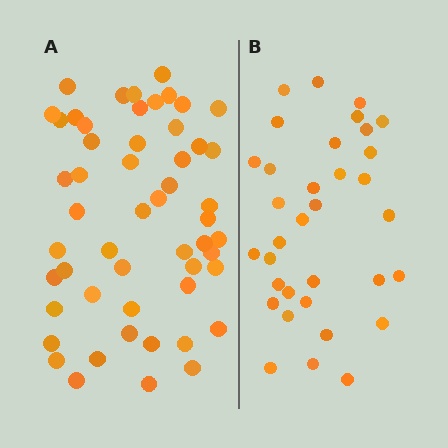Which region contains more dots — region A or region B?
Region A (the left region) has more dots.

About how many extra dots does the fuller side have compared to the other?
Region A has approximately 20 more dots than region B.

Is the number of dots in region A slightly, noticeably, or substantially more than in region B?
Region A has substantially more. The ratio is roughly 1.6 to 1.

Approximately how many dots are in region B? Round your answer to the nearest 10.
About 30 dots. (The exact count is 34, which rounds to 30.)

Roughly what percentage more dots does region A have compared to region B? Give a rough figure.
About 55% more.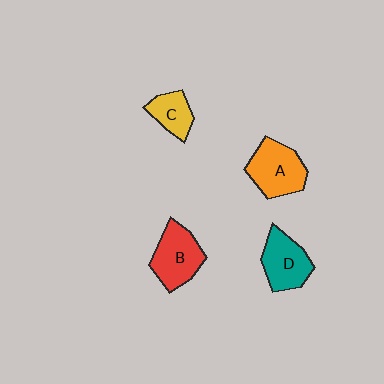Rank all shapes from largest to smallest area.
From largest to smallest: A (orange), B (red), D (teal), C (yellow).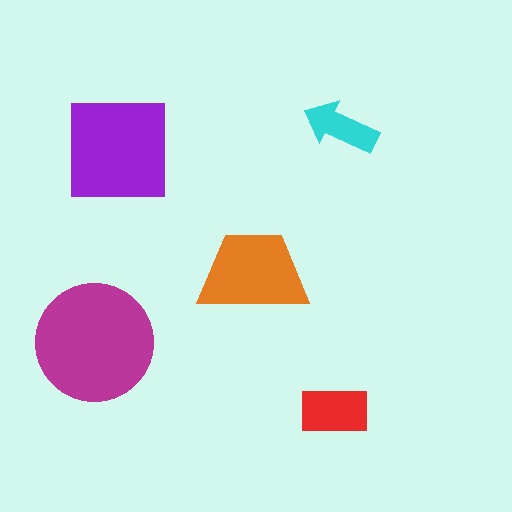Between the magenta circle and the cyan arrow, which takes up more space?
The magenta circle.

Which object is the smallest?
The cyan arrow.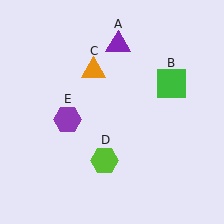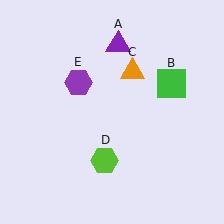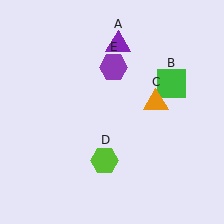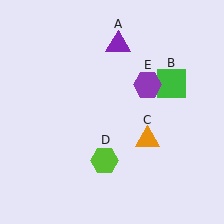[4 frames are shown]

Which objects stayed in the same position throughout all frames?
Purple triangle (object A) and green square (object B) and lime hexagon (object D) remained stationary.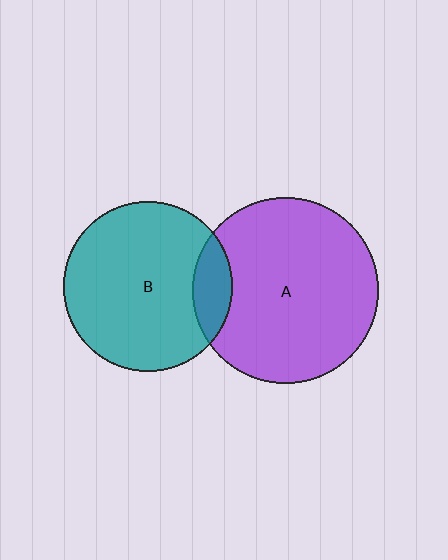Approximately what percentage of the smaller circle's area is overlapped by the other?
Approximately 15%.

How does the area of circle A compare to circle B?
Approximately 1.2 times.